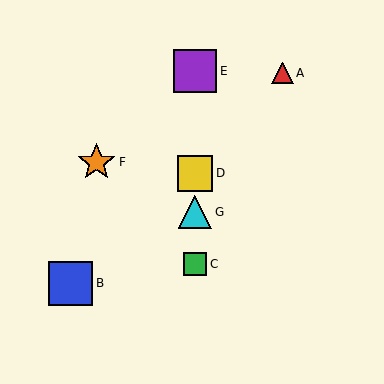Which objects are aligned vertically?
Objects C, D, E, G are aligned vertically.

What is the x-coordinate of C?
Object C is at x≈195.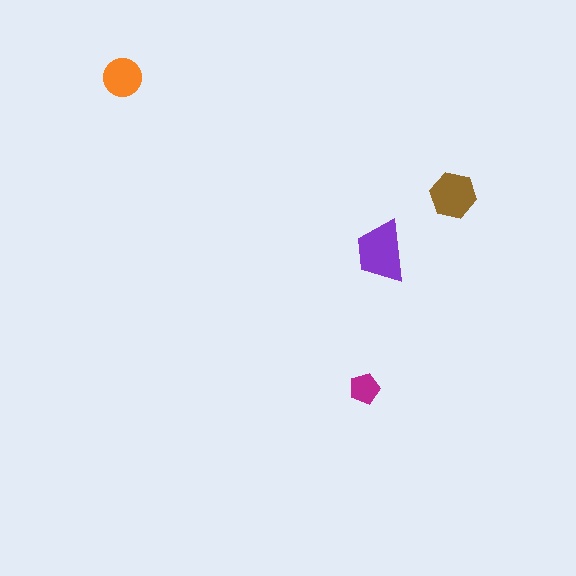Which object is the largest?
The purple trapezoid.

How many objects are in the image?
There are 4 objects in the image.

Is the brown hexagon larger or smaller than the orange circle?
Larger.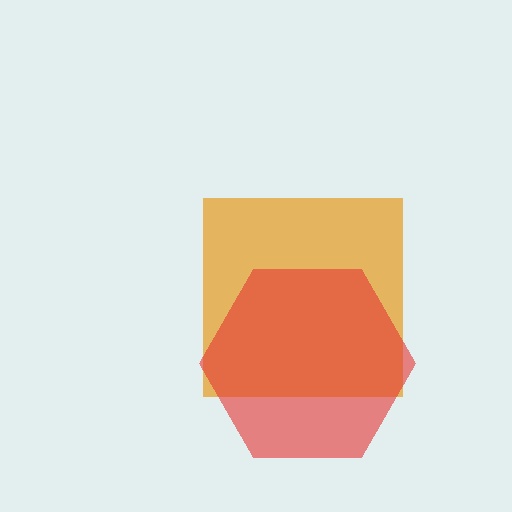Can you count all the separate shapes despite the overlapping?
Yes, there are 2 separate shapes.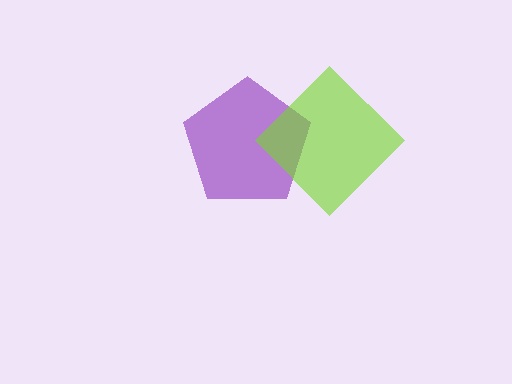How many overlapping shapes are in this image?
There are 2 overlapping shapes in the image.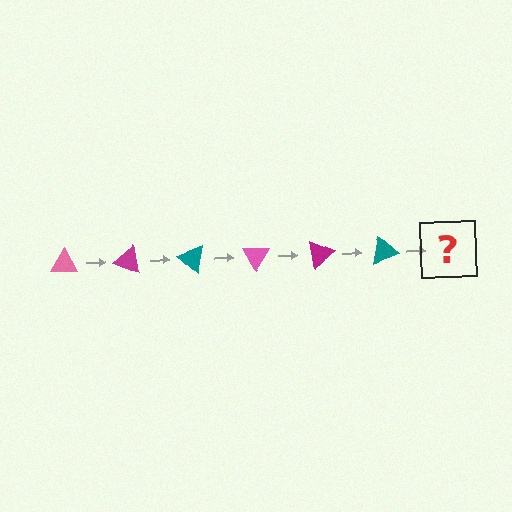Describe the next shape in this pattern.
It should be a pink triangle, rotated 120 degrees from the start.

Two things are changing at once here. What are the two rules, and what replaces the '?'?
The two rules are that it rotates 20 degrees each step and the color cycles through pink, magenta, and teal. The '?' should be a pink triangle, rotated 120 degrees from the start.